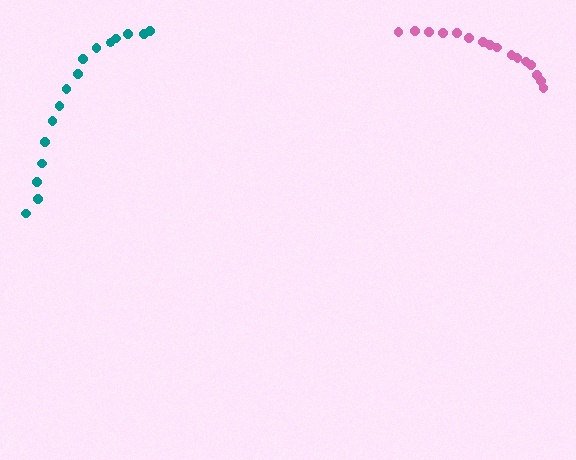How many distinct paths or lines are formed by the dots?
There are 2 distinct paths.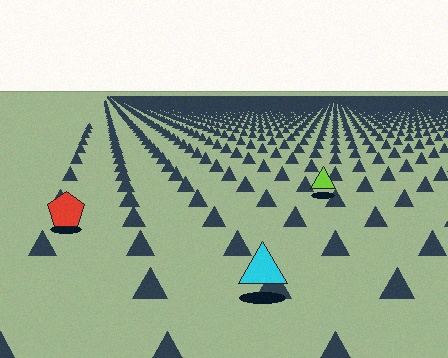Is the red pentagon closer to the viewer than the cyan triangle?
No. The cyan triangle is closer — you can tell from the texture gradient: the ground texture is coarser near it.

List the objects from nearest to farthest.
From nearest to farthest: the cyan triangle, the red pentagon, the lime triangle.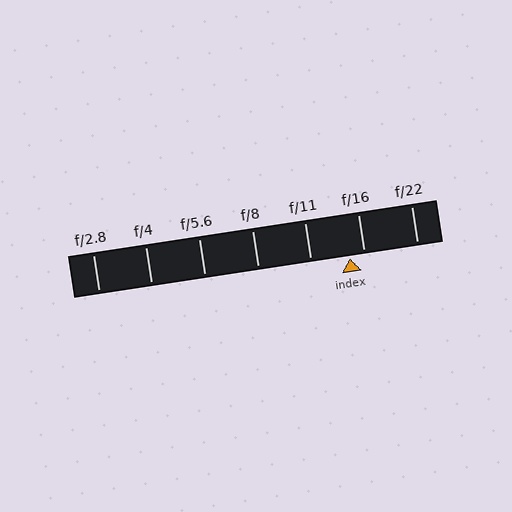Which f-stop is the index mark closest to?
The index mark is closest to f/16.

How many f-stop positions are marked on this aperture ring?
There are 7 f-stop positions marked.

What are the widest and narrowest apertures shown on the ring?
The widest aperture shown is f/2.8 and the narrowest is f/22.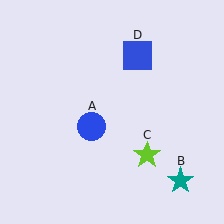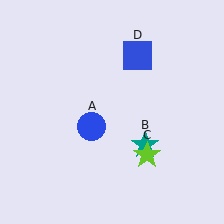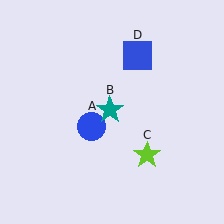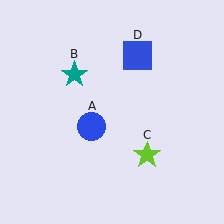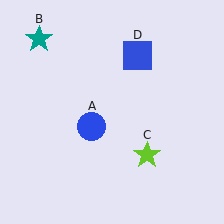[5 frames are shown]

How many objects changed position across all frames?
1 object changed position: teal star (object B).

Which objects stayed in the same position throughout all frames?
Blue circle (object A) and lime star (object C) and blue square (object D) remained stationary.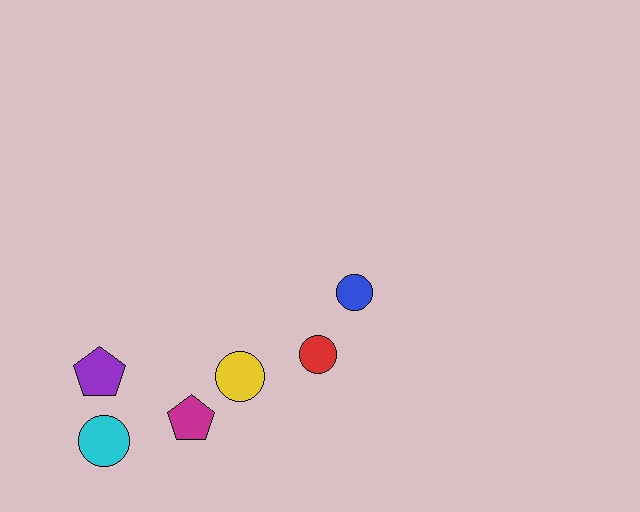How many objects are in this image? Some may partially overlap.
There are 6 objects.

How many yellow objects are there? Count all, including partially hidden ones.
There is 1 yellow object.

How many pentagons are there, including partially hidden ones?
There are 2 pentagons.